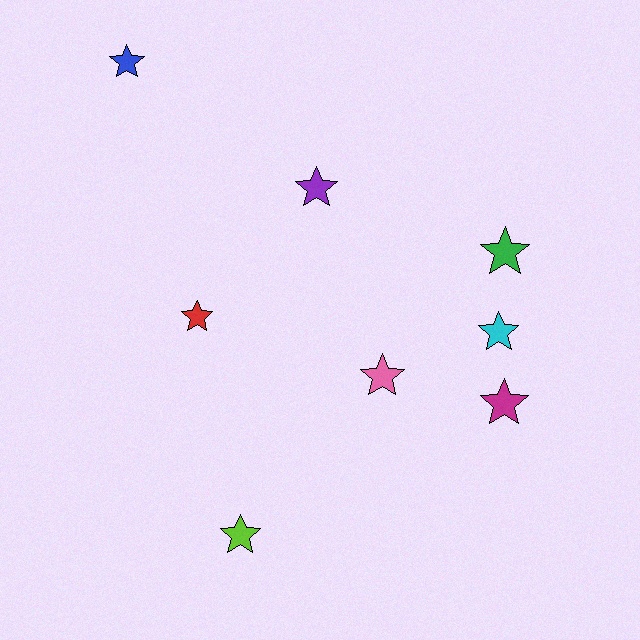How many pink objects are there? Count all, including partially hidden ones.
There is 1 pink object.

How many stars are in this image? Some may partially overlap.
There are 8 stars.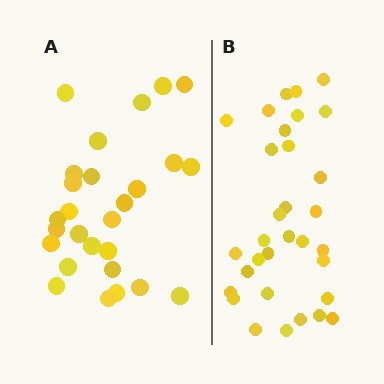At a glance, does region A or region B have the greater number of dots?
Region B (the right region) has more dots.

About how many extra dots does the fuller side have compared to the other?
Region B has about 5 more dots than region A.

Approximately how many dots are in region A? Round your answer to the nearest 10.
About 30 dots. (The exact count is 27, which rounds to 30.)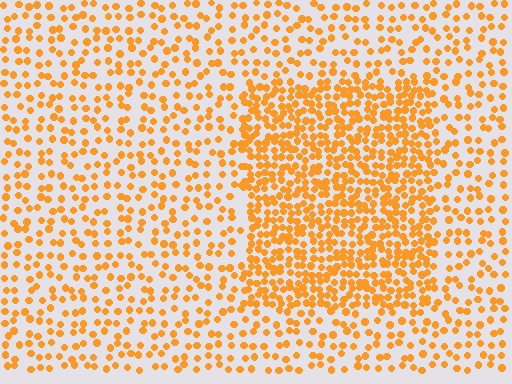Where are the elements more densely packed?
The elements are more densely packed inside the rectangle boundary.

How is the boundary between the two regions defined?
The boundary is defined by a change in element density (approximately 2.1x ratio). All elements are the same color, size, and shape.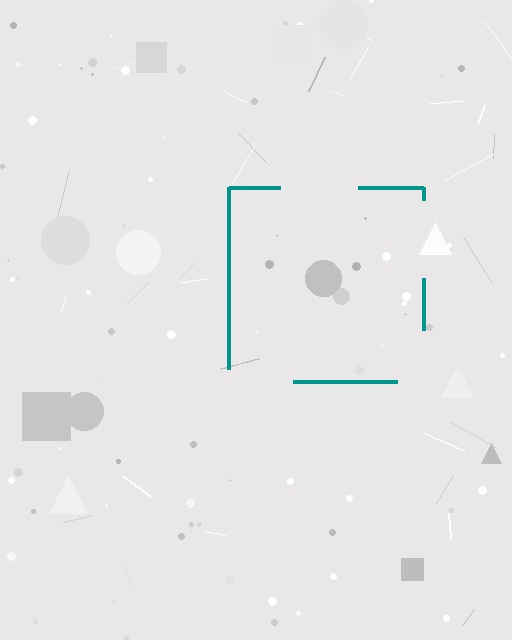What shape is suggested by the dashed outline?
The dashed outline suggests a square.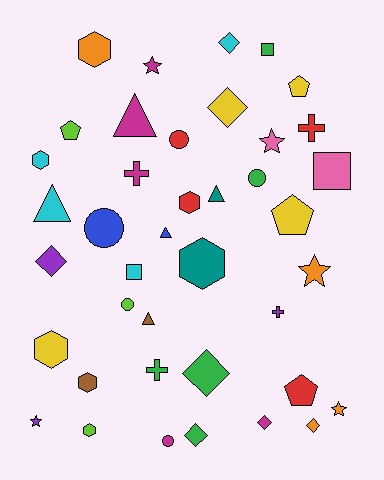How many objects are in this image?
There are 40 objects.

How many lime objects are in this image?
There are 3 lime objects.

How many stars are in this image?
There are 5 stars.